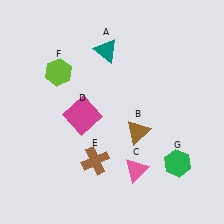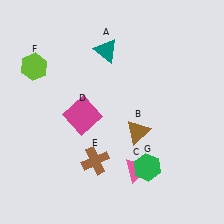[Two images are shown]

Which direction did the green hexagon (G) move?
The green hexagon (G) moved left.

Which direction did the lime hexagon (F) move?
The lime hexagon (F) moved left.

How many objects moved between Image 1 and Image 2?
2 objects moved between the two images.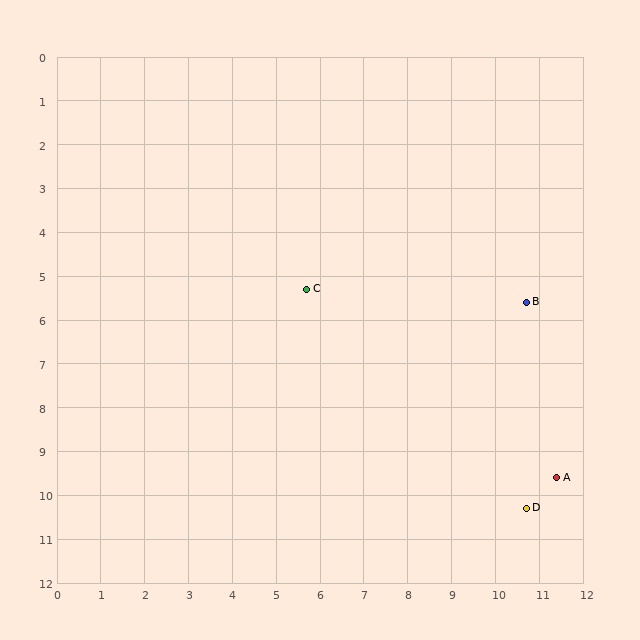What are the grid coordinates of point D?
Point D is at approximately (10.7, 10.3).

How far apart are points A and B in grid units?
Points A and B are about 4.1 grid units apart.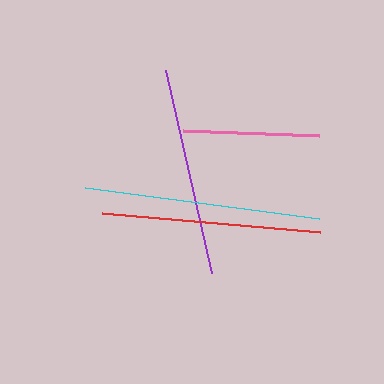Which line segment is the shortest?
The pink line is the shortest at approximately 136 pixels.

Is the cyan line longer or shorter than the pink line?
The cyan line is longer than the pink line.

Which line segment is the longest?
The cyan line is the longest at approximately 236 pixels.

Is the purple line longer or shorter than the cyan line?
The cyan line is longer than the purple line.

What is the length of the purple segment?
The purple segment is approximately 207 pixels long.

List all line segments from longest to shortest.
From longest to shortest: cyan, red, purple, pink.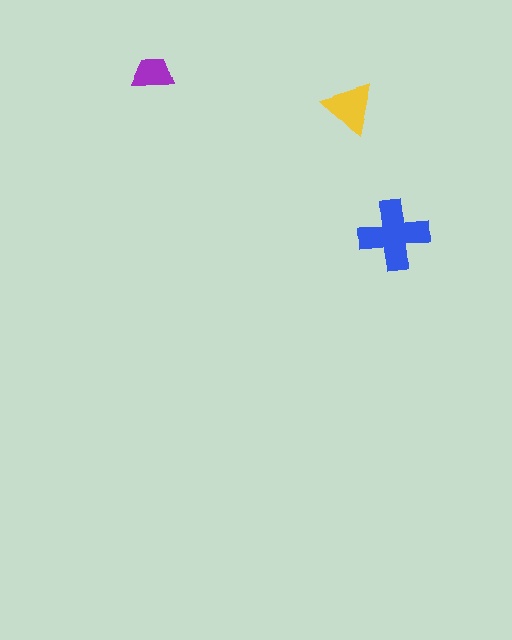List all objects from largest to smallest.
The blue cross, the yellow triangle, the purple trapezoid.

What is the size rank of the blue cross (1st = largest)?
1st.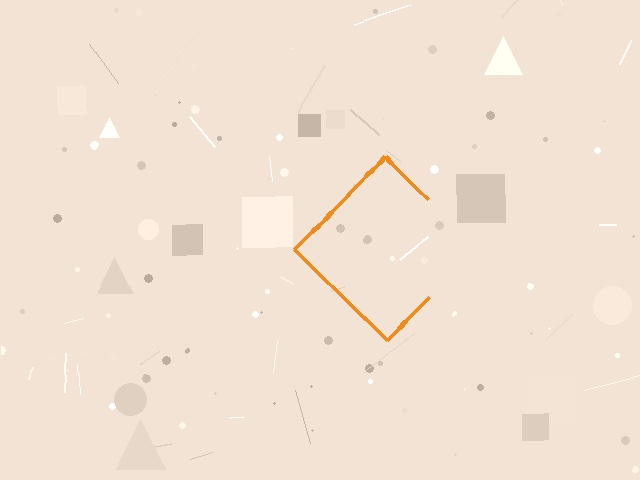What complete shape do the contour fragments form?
The contour fragments form a diamond.